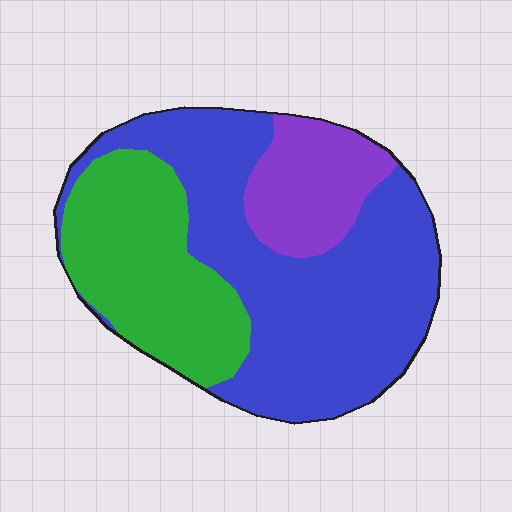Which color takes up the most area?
Blue, at roughly 55%.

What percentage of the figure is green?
Green takes up about one third (1/3) of the figure.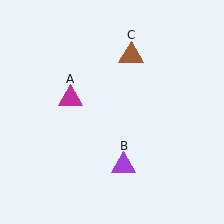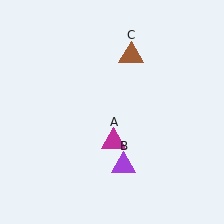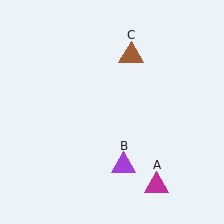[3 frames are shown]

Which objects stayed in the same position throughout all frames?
Purple triangle (object B) and brown triangle (object C) remained stationary.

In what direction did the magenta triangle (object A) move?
The magenta triangle (object A) moved down and to the right.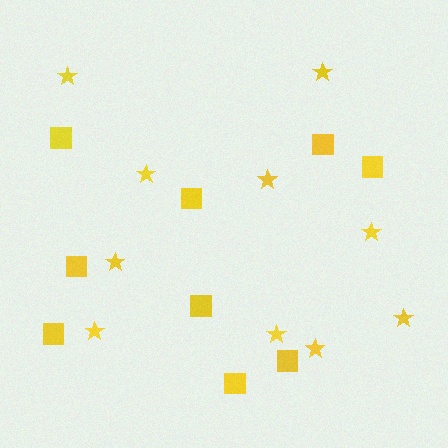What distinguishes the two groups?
There are 2 groups: one group of squares (9) and one group of stars (10).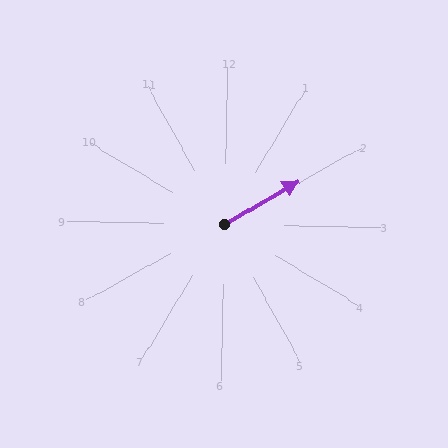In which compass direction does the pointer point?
Northeast.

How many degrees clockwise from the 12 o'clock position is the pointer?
Approximately 59 degrees.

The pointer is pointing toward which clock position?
Roughly 2 o'clock.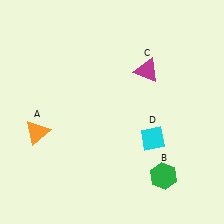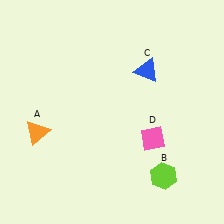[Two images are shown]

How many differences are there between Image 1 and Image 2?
There are 3 differences between the two images.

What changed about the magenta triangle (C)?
In Image 1, C is magenta. In Image 2, it changed to blue.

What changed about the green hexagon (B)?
In Image 1, B is green. In Image 2, it changed to lime.